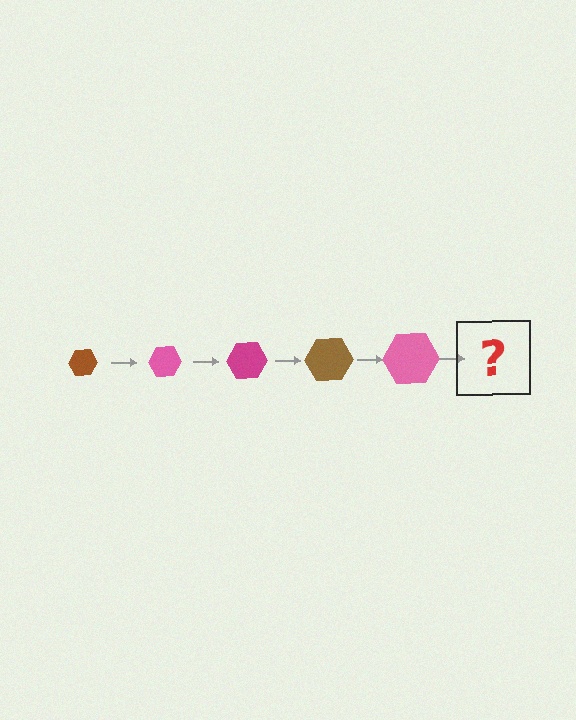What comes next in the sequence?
The next element should be a magenta hexagon, larger than the previous one.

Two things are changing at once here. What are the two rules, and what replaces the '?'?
The two rules are that the hexagon grows larger each step and the color cycles through brown, pink, and magenta. The '?' should be a magenta hexagon, larger than the previous one.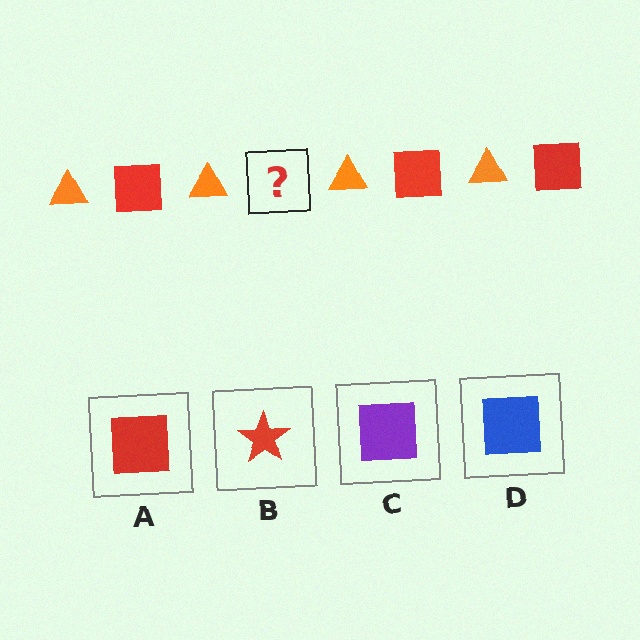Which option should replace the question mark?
Option A.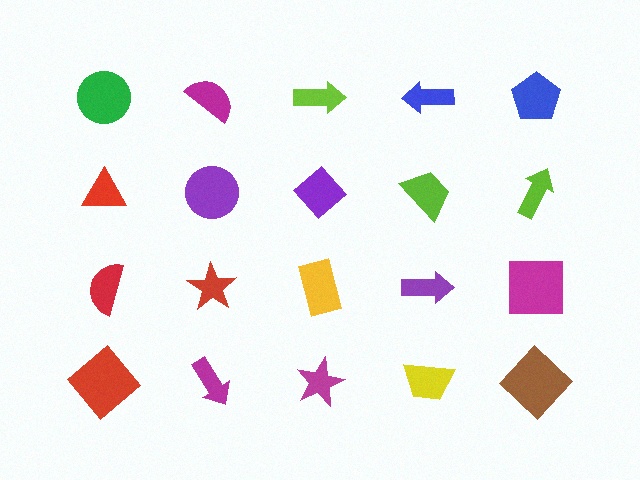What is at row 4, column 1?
A red diamond.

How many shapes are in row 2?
5 shapes.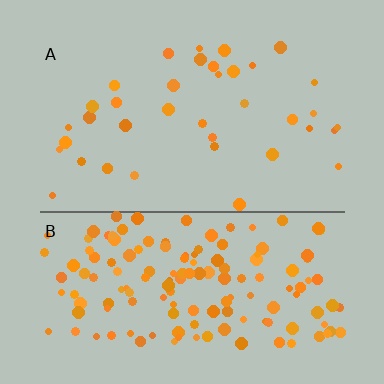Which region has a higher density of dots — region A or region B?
B (the bottom).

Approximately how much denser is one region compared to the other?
Approximately 4.2× — region B over region A.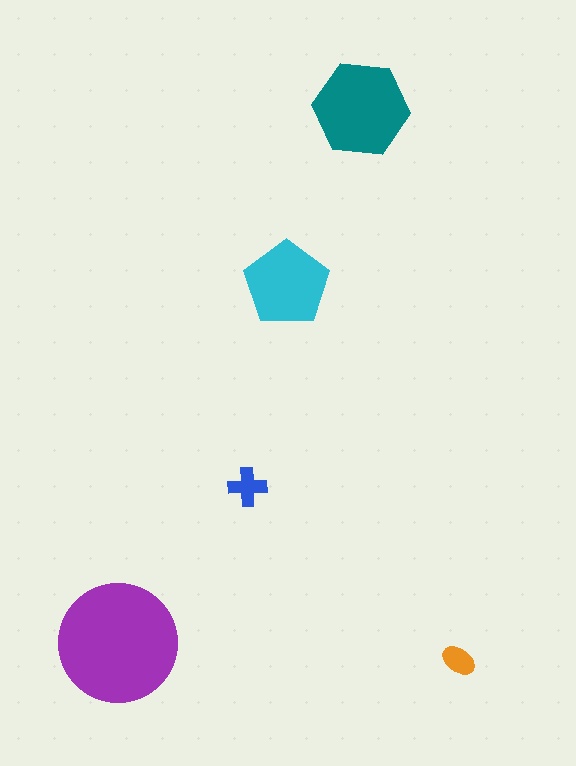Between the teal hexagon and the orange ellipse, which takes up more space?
The teal hexagon.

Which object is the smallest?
The orange ellipse.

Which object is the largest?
The purple circle.